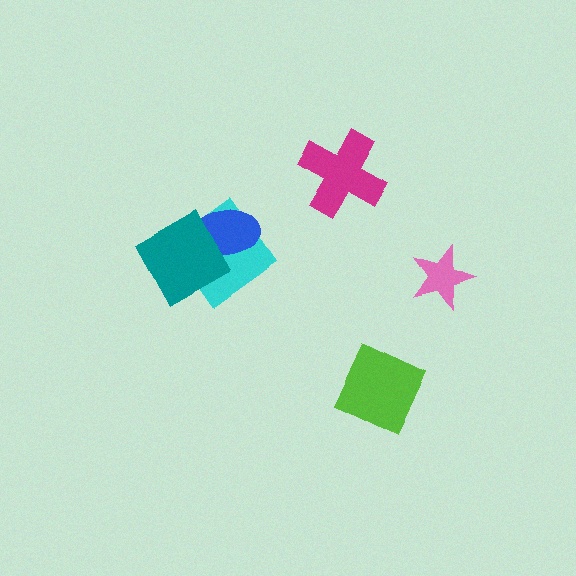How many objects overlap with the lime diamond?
0 objects overlap with the lime diamond.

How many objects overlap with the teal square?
2 objects overlap with the teal square.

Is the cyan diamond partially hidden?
Yes, it is partially covered by another shape.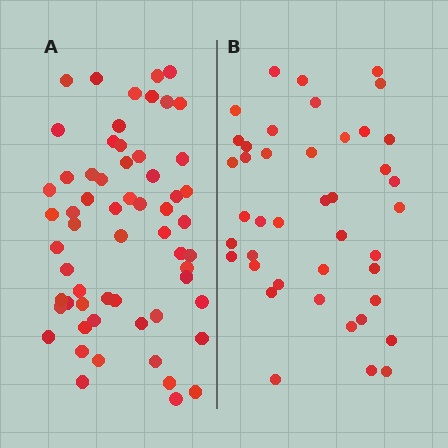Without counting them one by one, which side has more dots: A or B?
Region A (the left region) has more dots.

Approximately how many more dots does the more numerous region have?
Region A has approximately 20 more dots than region B.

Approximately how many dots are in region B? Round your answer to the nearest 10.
About 40 dots. (The exact count is 42, which rounds to 40.)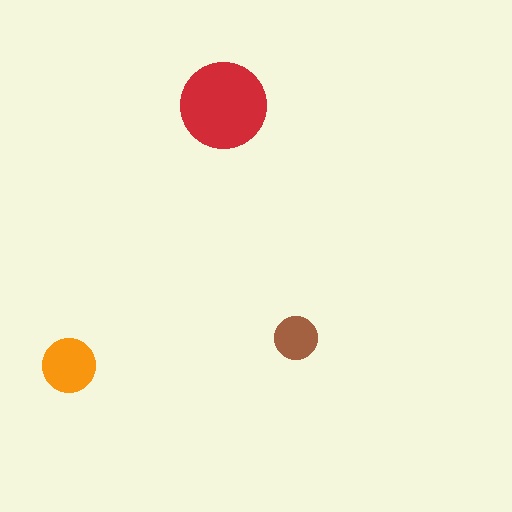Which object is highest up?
The red circle is topmost.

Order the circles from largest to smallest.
the red one, the orange one, the brown one.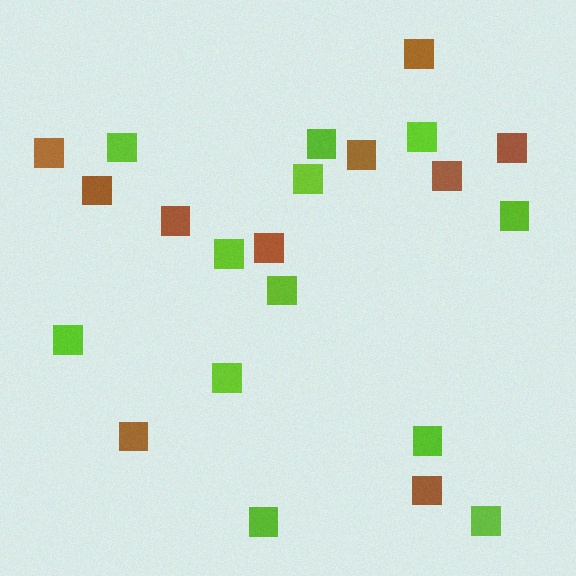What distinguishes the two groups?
There are 2 groups: one group of brown squares (10) and one group of lime squares (12).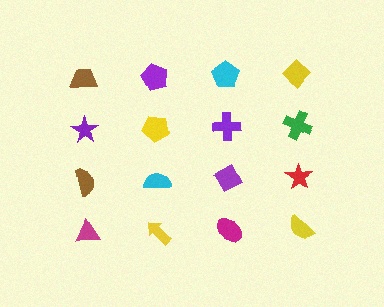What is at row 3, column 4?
A red star.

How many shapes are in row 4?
4 shapes.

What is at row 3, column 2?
A cyan semicircle.